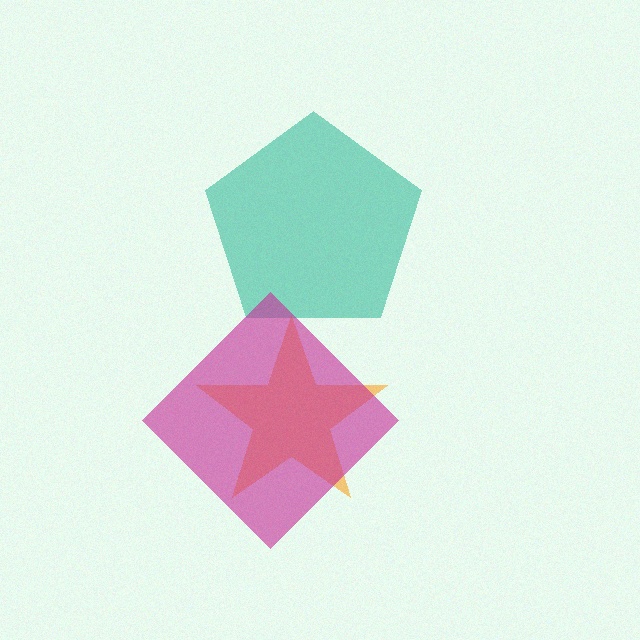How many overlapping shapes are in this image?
There are 3 overlapping shapes in the image.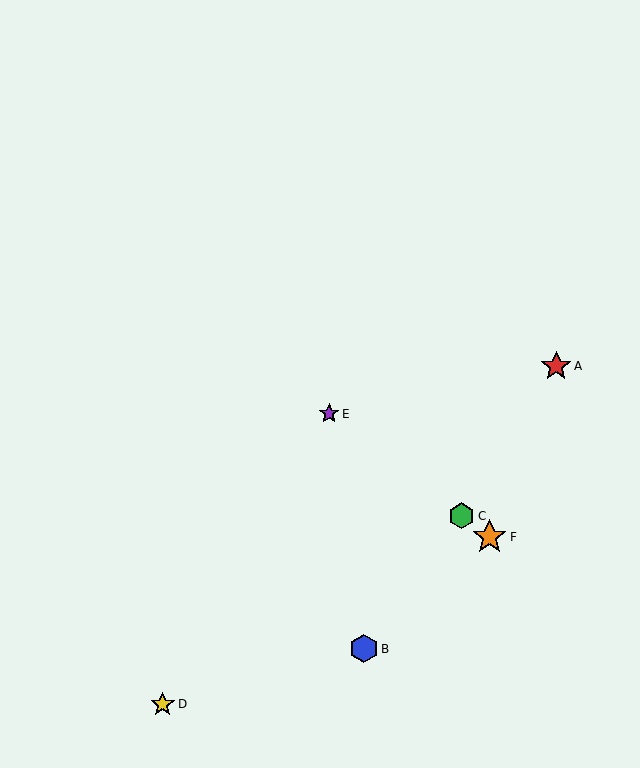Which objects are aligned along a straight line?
Objects C, E, F are aligned along a straight line.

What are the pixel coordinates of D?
Object D is at (163, 704).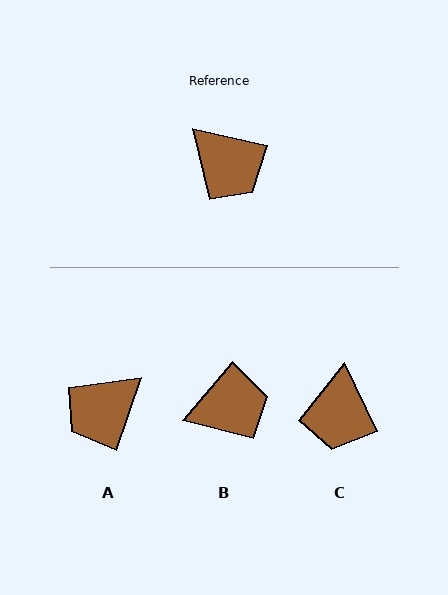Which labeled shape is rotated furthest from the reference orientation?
A, about 95 degrees away.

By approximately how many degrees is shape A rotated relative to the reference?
Approximately 95 degrees clockwise.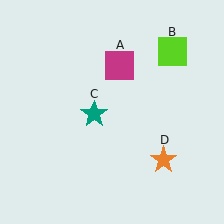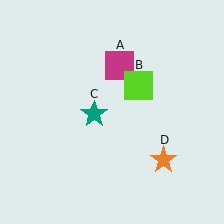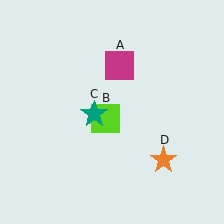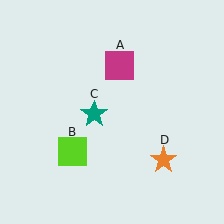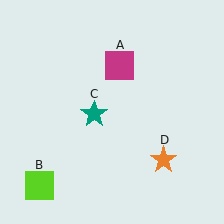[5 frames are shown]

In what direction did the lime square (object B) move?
The lime square (object B) moved down and to the left.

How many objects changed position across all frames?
1 object changed position: lime square (object B).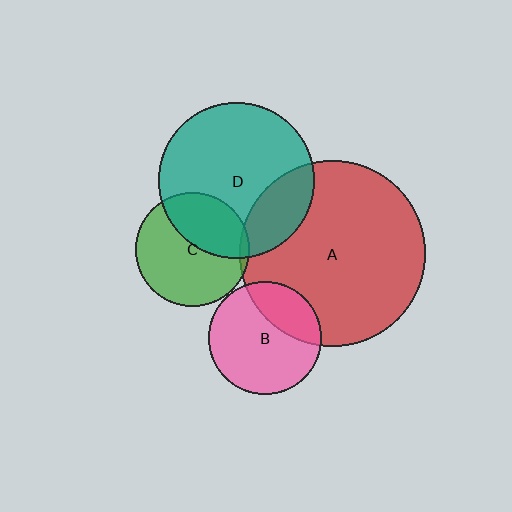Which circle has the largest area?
Circle A (red).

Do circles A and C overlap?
Yes.